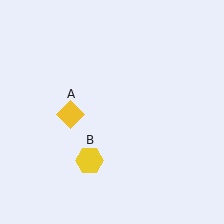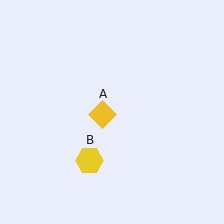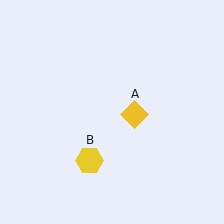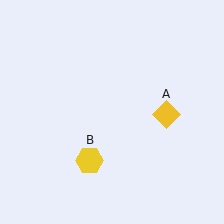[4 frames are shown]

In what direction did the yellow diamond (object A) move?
The yellow diamond (object A) moved right.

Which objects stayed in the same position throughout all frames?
Yellow hexagon (object B) remained stationary.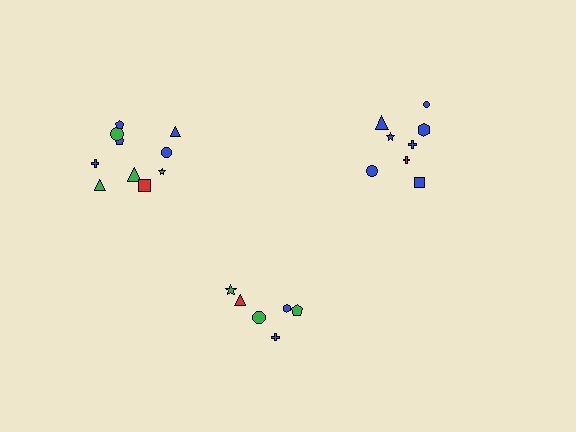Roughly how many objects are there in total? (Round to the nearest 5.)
Roughly 25 objects in total.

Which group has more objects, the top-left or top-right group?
The top-left group.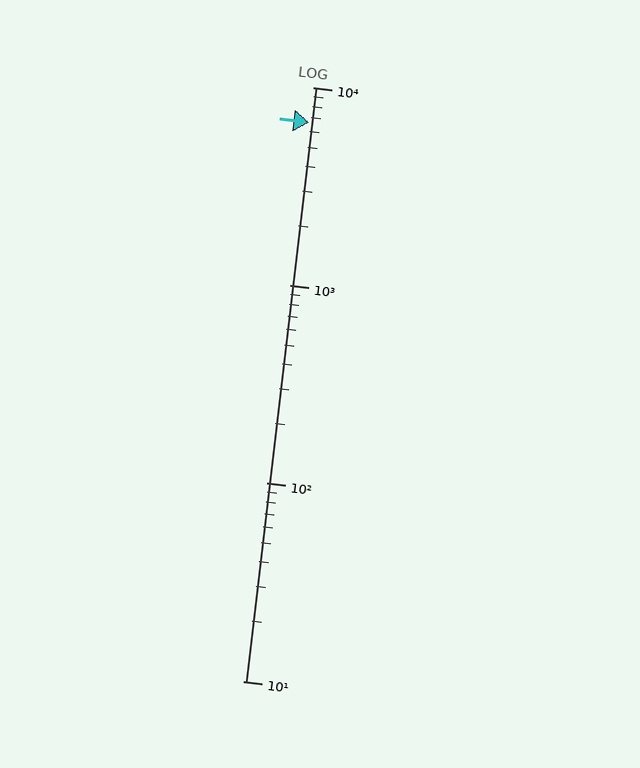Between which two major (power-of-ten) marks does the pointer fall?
The pointer is between 1000 and 10000.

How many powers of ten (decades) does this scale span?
The scale spans 3 decades, from 10 to 10000.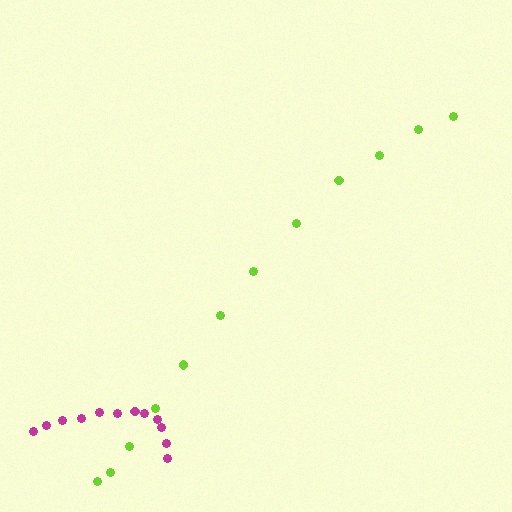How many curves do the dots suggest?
There are 2 distinct paths.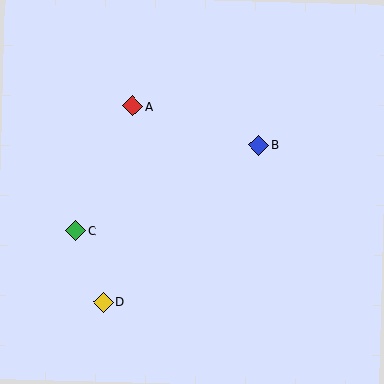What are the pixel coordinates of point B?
Point B is at (259, 145).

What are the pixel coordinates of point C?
Point C is at (76, 231).